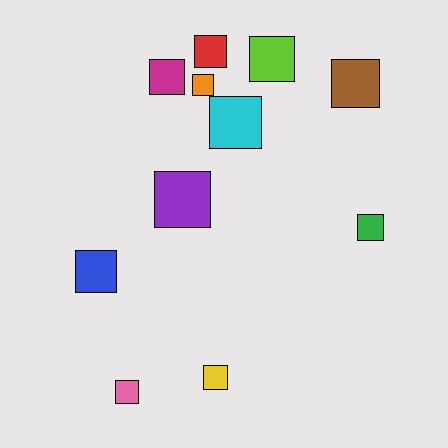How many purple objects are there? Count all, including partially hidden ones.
There is 1 purple object.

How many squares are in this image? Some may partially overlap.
There are 11 squares.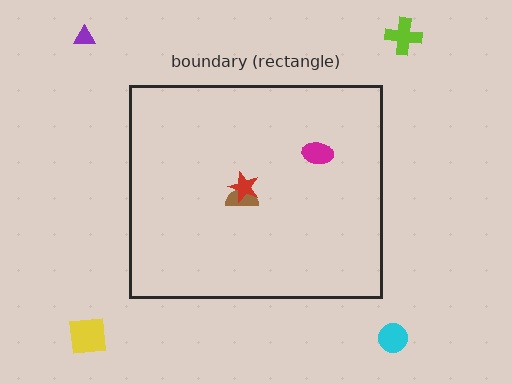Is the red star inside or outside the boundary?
Inside.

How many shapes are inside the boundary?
3 inside, 4 outside.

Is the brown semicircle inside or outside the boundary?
Inside.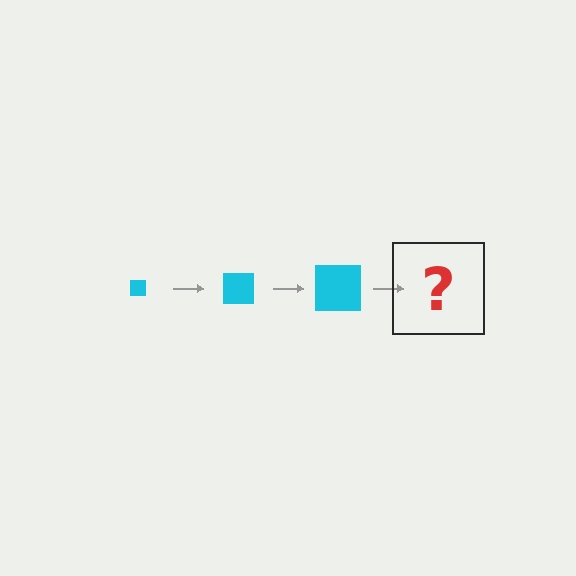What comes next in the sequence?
The next element should be a cyan square, larger than the previous one.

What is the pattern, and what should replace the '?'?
The pattern is that the square gets progressively larger each step. The '?' should be a cyan square, larger than the previous one.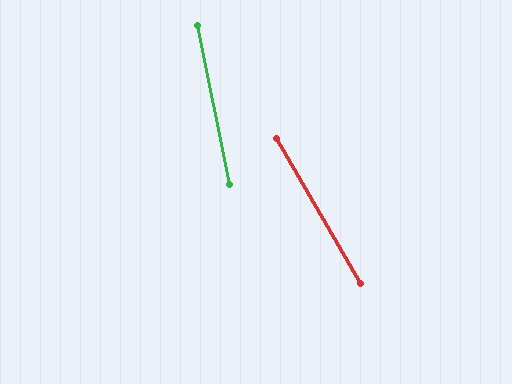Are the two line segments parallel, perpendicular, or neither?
Neither parallel nor perpendicular — they differ by about 19°.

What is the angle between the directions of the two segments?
Approximately 19 degrees.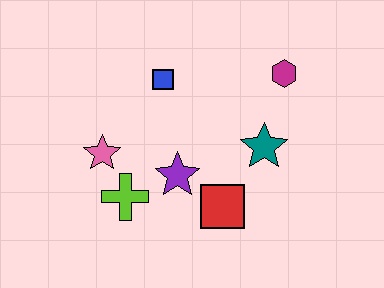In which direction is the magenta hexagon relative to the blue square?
The magenta hexagon is to the right of the blue square.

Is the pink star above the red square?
Yes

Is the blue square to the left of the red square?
Yes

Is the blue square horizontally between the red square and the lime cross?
Yes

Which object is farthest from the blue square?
The red square is farthest from the blue square.